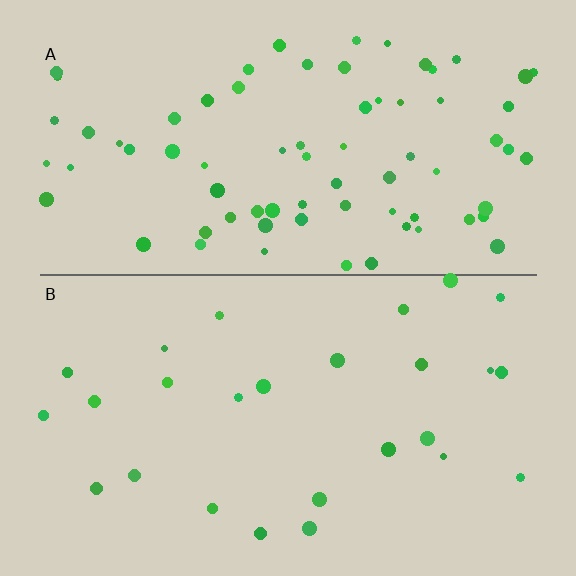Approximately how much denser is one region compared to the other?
Approximately 2.9× — region A over region B.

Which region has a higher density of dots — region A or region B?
A (the top).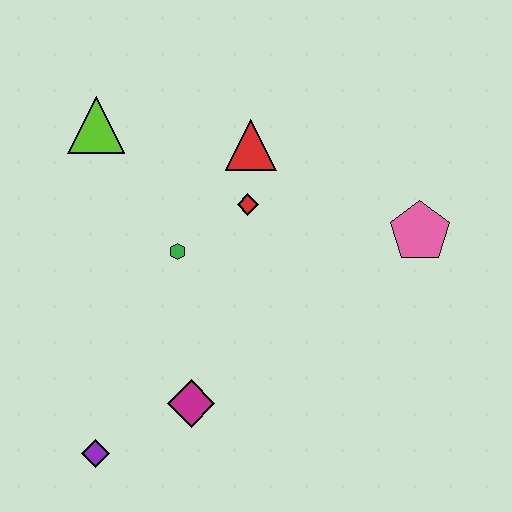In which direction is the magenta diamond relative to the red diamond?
The magenta diamond is below the red diamond.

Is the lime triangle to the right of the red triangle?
No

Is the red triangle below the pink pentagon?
No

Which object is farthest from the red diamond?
The purple diamond is farthest from the red diamond.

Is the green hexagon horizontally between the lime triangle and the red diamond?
Yes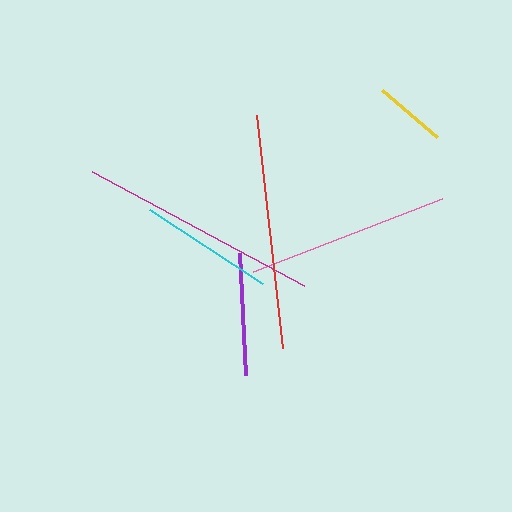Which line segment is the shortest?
The yellow line is the shortest at approximately 73 pixels.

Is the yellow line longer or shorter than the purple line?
The purple line is longer than the yellow line.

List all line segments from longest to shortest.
From longest to shortest: magenta, red, pink, cyan, purple, yellow.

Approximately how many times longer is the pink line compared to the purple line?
The pink line is approximately 1.7 times the length of the purple line.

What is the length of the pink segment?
The pink segment is approximately 202 pixels long.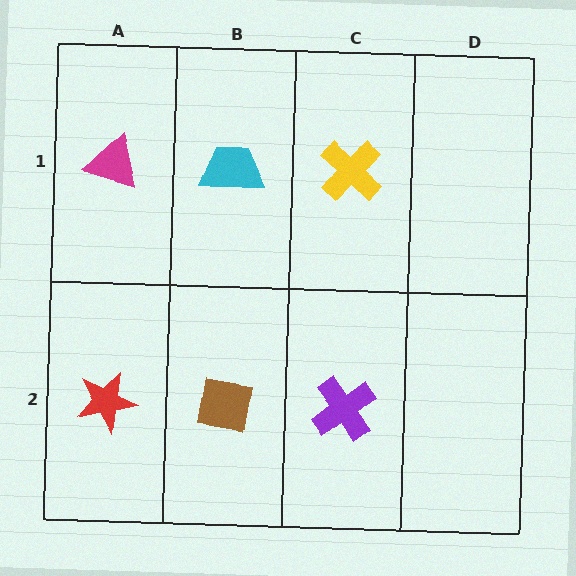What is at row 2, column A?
A red star.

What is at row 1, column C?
A yellow cross.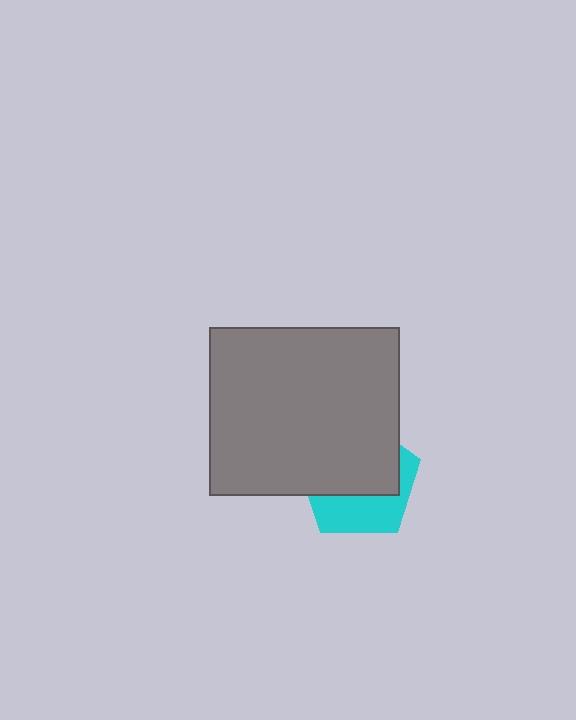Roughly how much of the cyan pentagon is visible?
A small part of it is visible (roughly 40%).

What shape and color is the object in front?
The object in front is a gray rectangle.